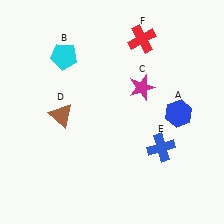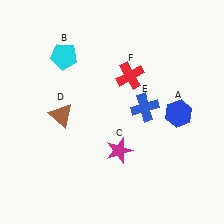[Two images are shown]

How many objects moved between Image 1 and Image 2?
3 objects moved between the two images.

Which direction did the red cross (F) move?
The red cross (F) moved down.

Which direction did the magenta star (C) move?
The magenta star (C) moved down.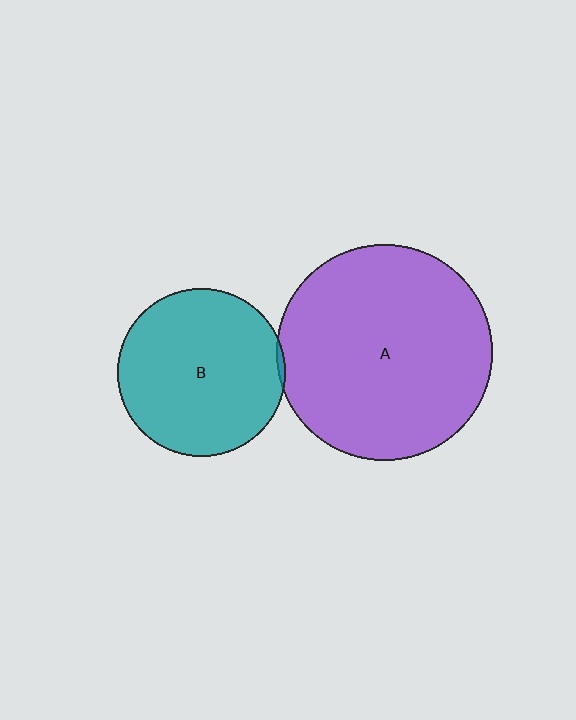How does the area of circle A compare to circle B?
Approximately 1.6 times.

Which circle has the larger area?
Circle A (purple).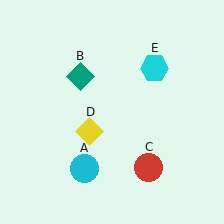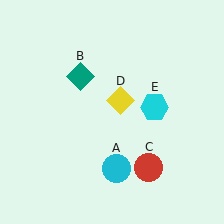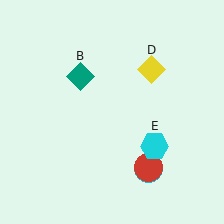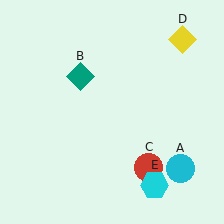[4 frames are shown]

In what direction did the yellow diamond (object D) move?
The yellow diamond (object D) moved up and to the right.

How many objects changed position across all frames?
3 objects changed position: cyan circle (object A), yellow diamond (object D), cyan hexagon (object E).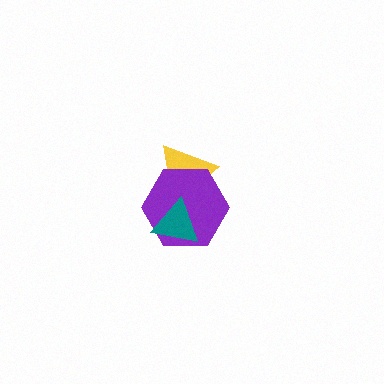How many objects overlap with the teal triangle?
2 objects overlap with the teal triangle.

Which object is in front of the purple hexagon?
The teal triangle is in front of the purple hexagon.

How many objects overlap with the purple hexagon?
2 objects overlap with the purple hexagon.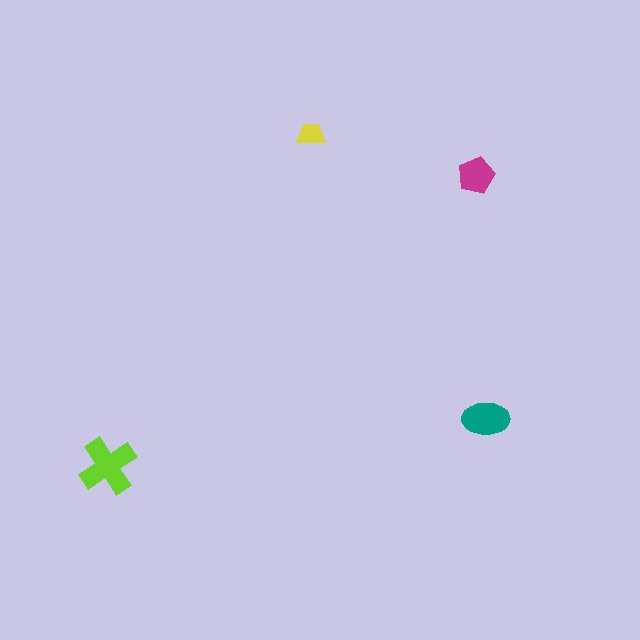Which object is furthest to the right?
The teal ellipse is rightmost.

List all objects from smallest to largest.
The yellow trapezoid, the magenta pentagon, the teal ellipse, the lime cross.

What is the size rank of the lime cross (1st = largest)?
1st.